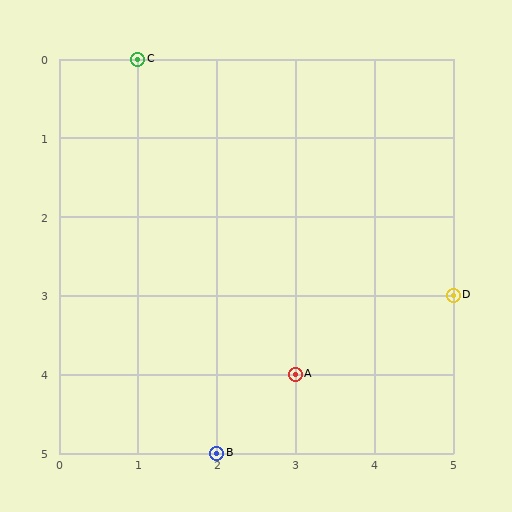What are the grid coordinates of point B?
Point B is at grid coordinates (2, 5).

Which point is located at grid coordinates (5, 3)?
Point D is at (5, 3).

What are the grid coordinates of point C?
Point C is at grid coordinates (1, 0).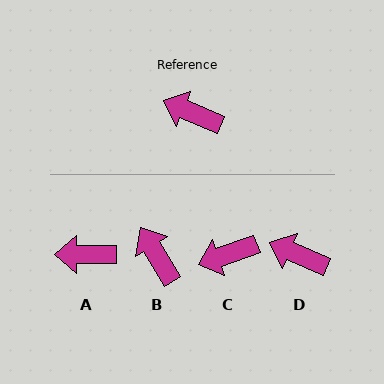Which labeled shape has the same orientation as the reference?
D.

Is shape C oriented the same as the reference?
No, it is off by about 43 degrees.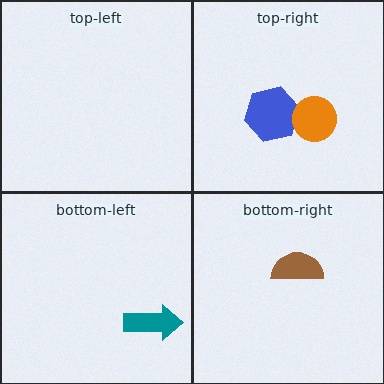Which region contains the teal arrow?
The bottom-left region.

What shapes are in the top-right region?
The blue hexagon, the orange circle.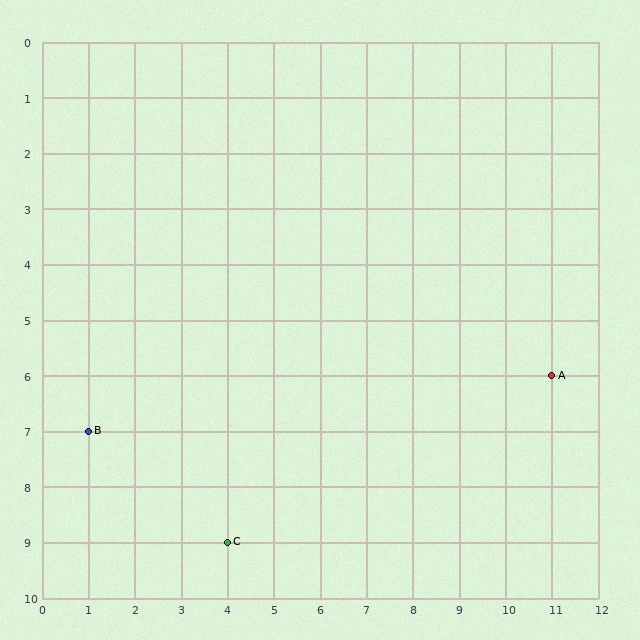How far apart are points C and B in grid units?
Points C and B are 3 columns and 2 rows apart (about 3.6 grid units diagonally).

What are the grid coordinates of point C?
Point C is at grid coordinates (4, 9).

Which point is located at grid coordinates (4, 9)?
Point C is at (4, 9).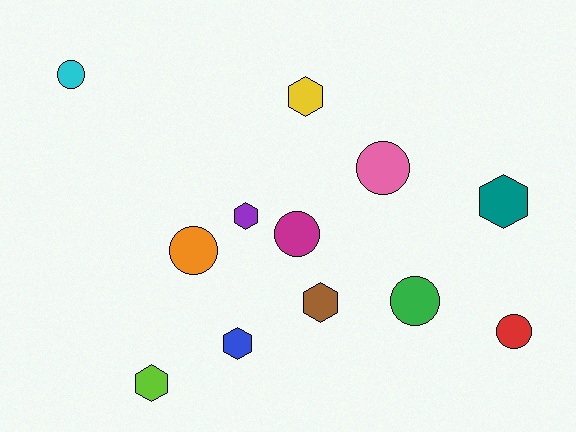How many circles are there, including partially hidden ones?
There are 6 circles.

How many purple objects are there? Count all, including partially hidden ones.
There is 1 purple object.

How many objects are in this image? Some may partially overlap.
There are 12 objects.